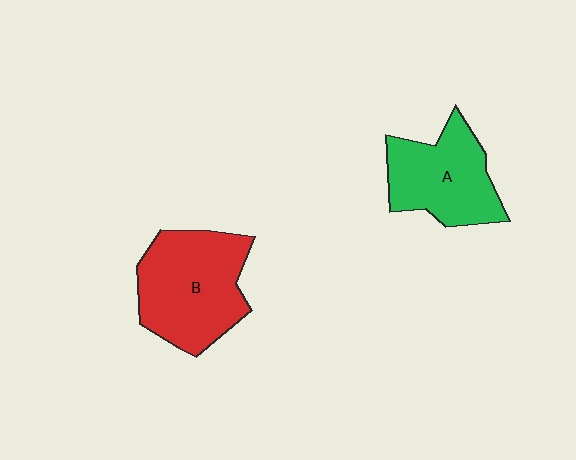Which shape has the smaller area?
Shape A (green).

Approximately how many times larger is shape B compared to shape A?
Approximately 1.2 times.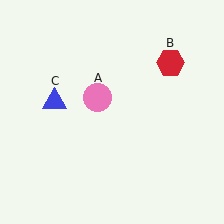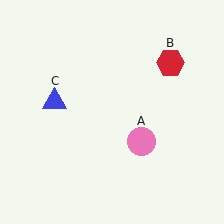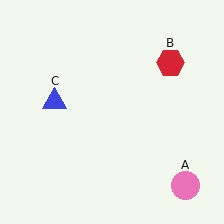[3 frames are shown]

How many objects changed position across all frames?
1 object changed position: pink circle (object A).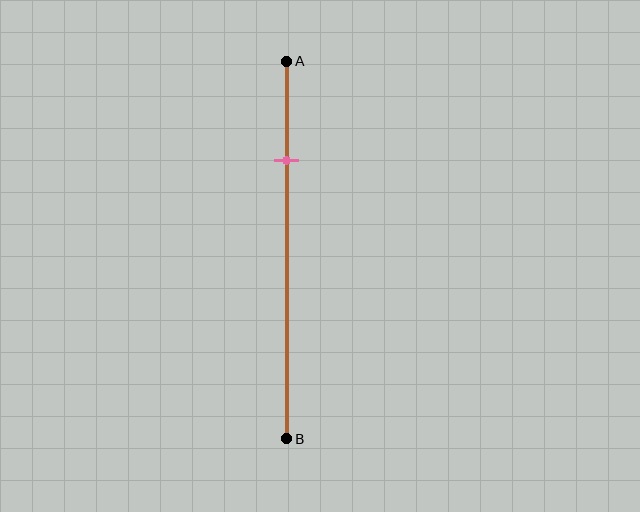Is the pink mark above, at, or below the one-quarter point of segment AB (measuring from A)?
The pink mark is approximately at the one-quarter point of segment AB.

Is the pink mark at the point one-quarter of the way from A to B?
Yes, the mark is approximately at the one-quarter point.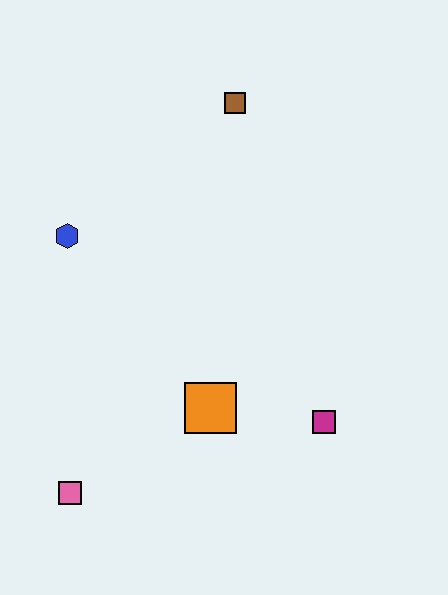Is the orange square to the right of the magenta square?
No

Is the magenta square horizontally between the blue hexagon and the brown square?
No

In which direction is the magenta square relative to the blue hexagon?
The magenta square is to the right of the blue hexagon.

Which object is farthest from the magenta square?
The brown square is farthest from the magenta square.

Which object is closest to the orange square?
The magenta square is closest to the orange square.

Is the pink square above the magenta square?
No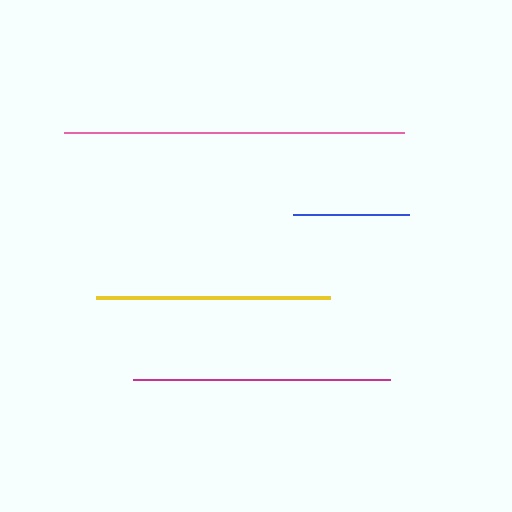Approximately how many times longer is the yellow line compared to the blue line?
The yellow line is approximately 2.0 times the length of the blue line.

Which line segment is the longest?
The pink line is the longest at approximately 339 pixels.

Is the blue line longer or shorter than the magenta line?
The magenta line is longer than the blue line.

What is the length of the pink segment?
The pink segment is approximately 339 pixels long.